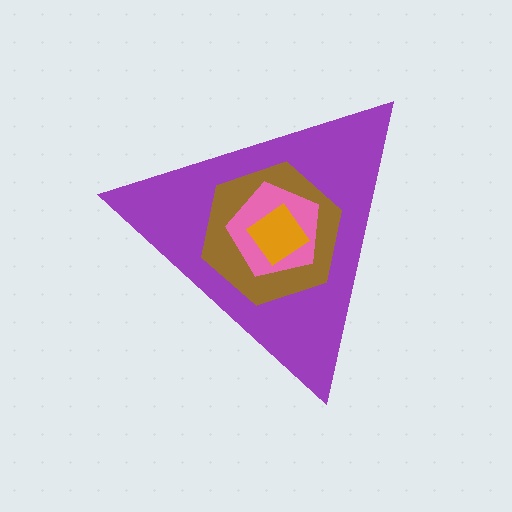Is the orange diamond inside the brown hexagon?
Yes.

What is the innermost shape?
The orange diamond.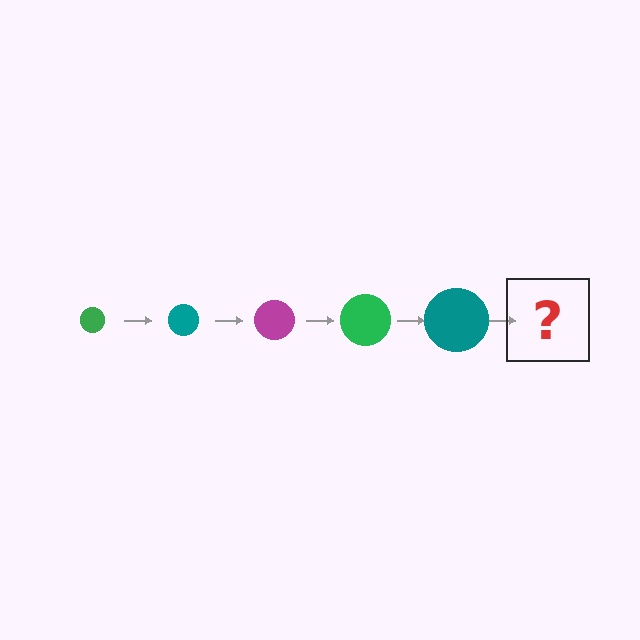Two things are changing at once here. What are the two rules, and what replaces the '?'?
The two rules are that the circle grows larger each step and the color cycles through green, teal, and magenta. The '?' should be a magenta circle, larger than the previous one.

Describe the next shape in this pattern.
It should be a magenta circle, larger than the previous one.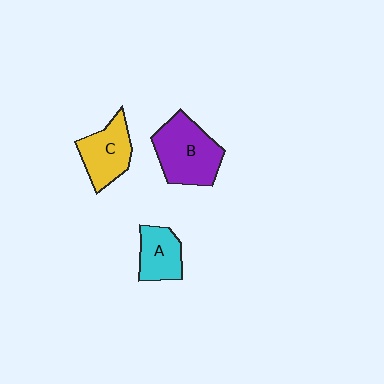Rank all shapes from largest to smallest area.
From largest to smallest: B (purple), C (yellow), A (cyan).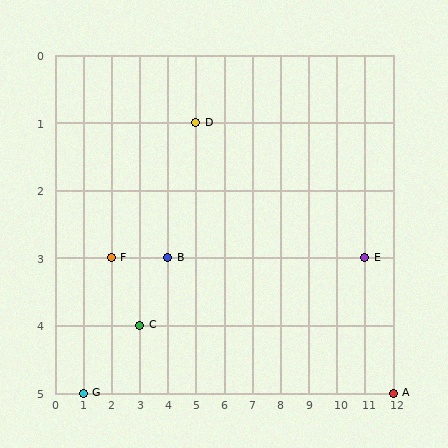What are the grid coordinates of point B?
Point B is at grid coordinates (4, 3).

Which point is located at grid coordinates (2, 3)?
Point F is at (2, 3).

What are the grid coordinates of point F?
Point F is at grid coordinates (2, 3).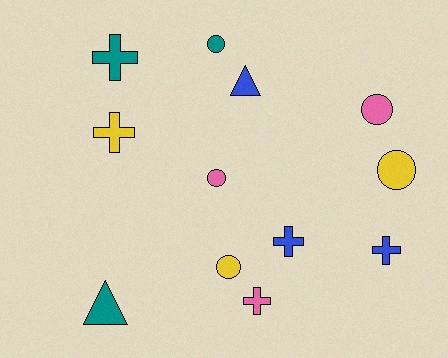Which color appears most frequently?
Teal, with 3 objects.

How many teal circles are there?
There is 1 teal circle.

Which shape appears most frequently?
Cross, with 5 objects.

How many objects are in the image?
There are 12 objects.